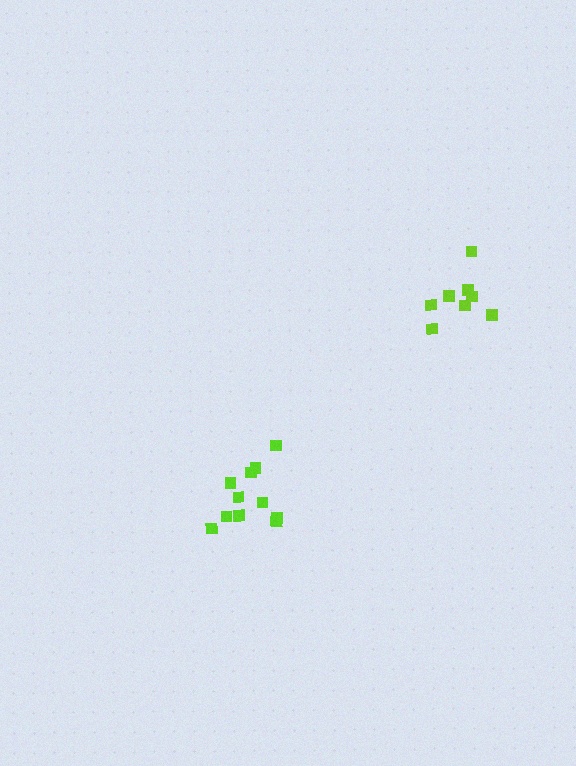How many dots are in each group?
Group 1: 11 dots, Group 2: 9 dots (20 total).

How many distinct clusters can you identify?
There are 2 distinct clusters.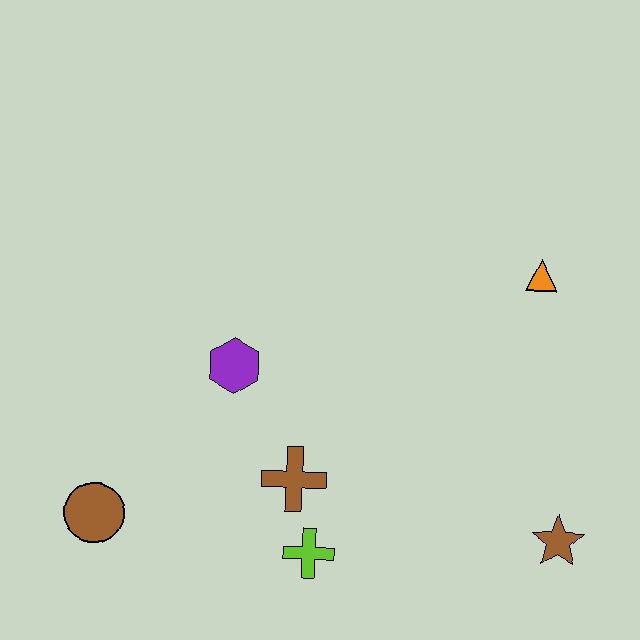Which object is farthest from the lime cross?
The orange triangle is farthest from the lime cross.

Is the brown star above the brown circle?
No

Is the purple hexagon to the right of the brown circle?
Yes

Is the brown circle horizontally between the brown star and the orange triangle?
No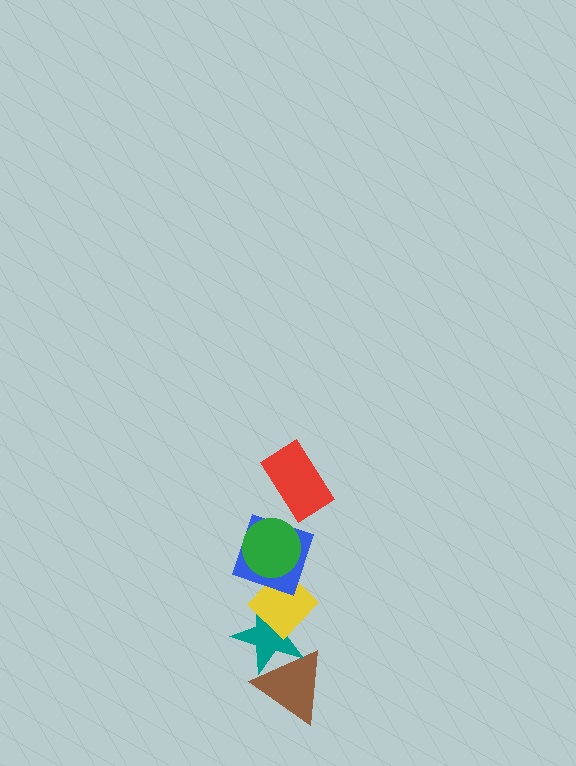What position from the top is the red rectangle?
The red rectangle is 1st from the top.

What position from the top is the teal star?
The teal star is 5th from the top.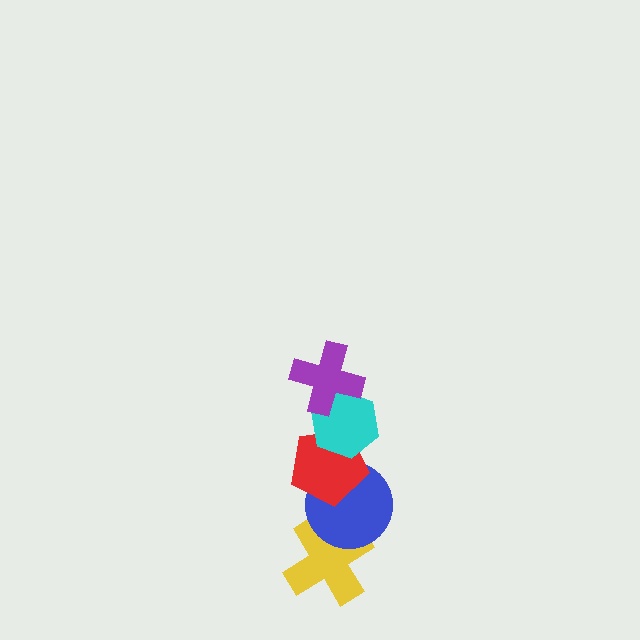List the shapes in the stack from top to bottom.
From top to bottom: the purple cross, the cyan hexagon, the red pentagon, the blue circle, the yellow cross.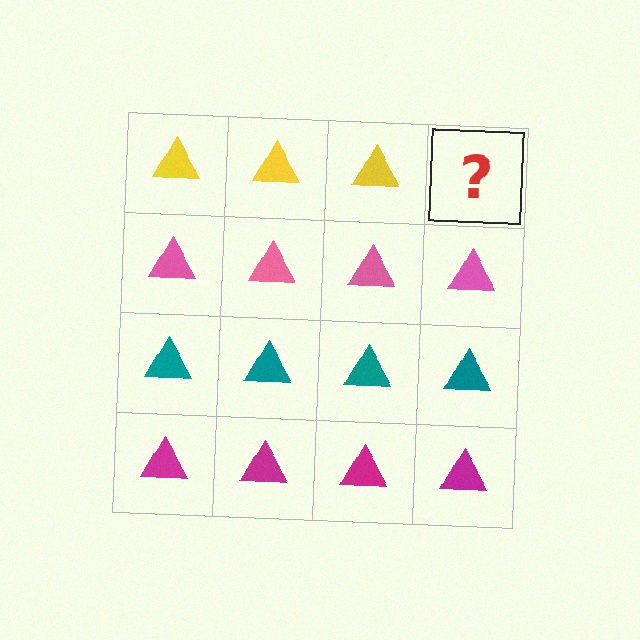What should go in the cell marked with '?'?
The missing cell should contain a yellow triangle.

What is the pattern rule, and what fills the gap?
The rule is that each row has a consistent color. The gap should be filled with a yellow triangle.